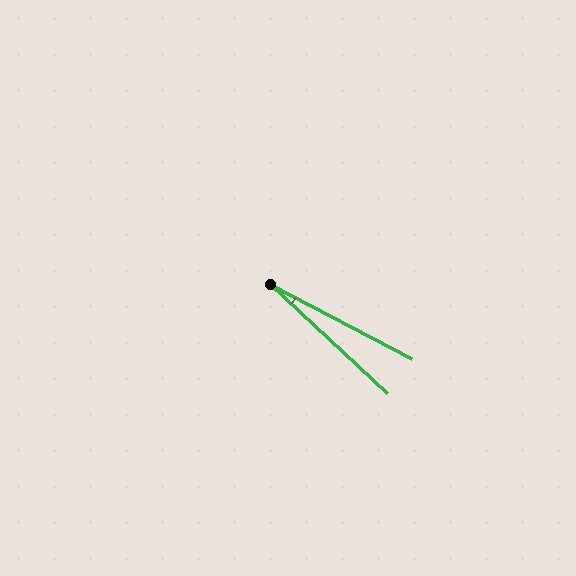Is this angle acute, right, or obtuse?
It is acute.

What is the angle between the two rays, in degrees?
Approximately 15 degrees.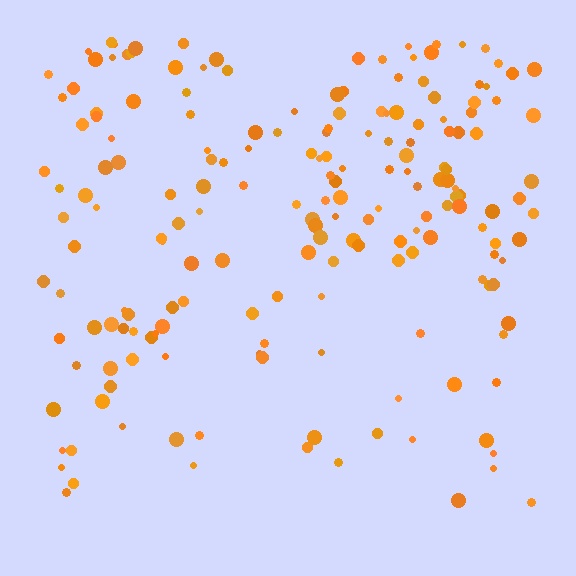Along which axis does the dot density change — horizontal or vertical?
Vertical.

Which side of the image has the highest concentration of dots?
The top.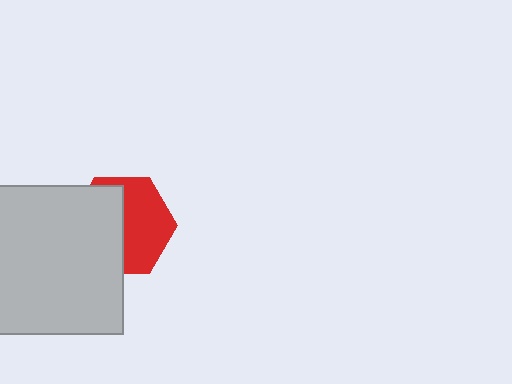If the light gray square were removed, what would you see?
You would see the complete red hexagon.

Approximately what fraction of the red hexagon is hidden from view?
Roughly 49% of the red hexagon is hidden behind the light gray square.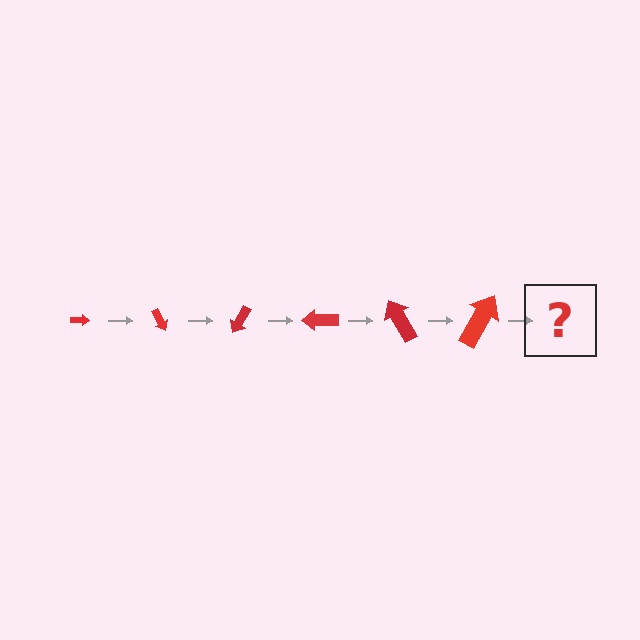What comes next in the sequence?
The next element should be an arrow, larger than the previous one and rotated 360 degrees from the start.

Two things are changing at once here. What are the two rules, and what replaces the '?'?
The two rules are that the arrow grows larger each step and it rotates 60 degrees each step. The '?' should be an arrow, larger than the previous one and rotated 360 degrees from the start.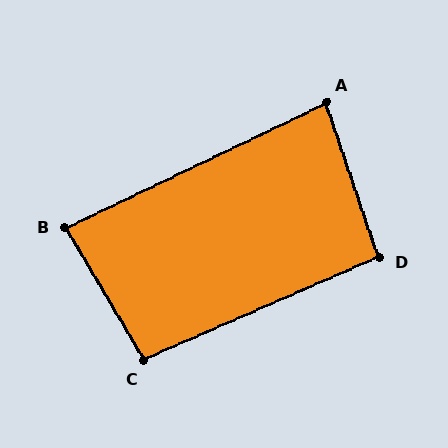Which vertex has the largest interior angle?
C, at approximately 97 degrees.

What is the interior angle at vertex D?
Approximately 95 degrees (approximately right).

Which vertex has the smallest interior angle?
A, at approximately 83 degrees.